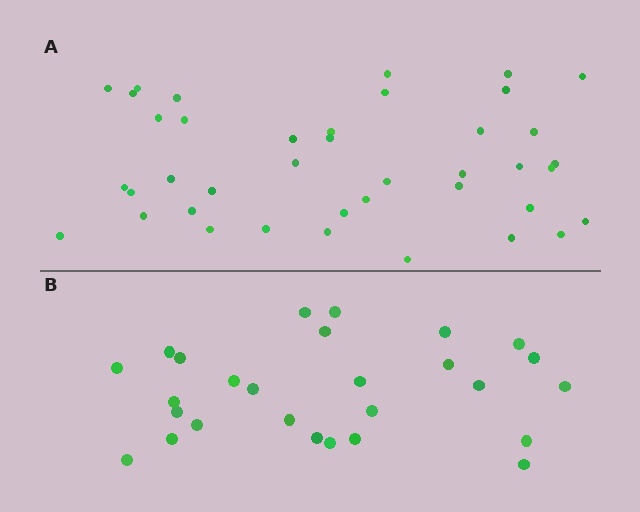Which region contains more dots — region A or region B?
Region A (the top region) has more dots.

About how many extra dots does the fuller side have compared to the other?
Region A has approximately 15 more dots than region B.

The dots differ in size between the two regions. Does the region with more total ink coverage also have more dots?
No. Region B has more total ink coverage because its dots are larger, but region A actually contains more individual dots. Total area can be misleading — the number of items is what matters here.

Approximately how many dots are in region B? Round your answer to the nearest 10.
About 30 dots. (The exact count is 27, which rounds to 30.)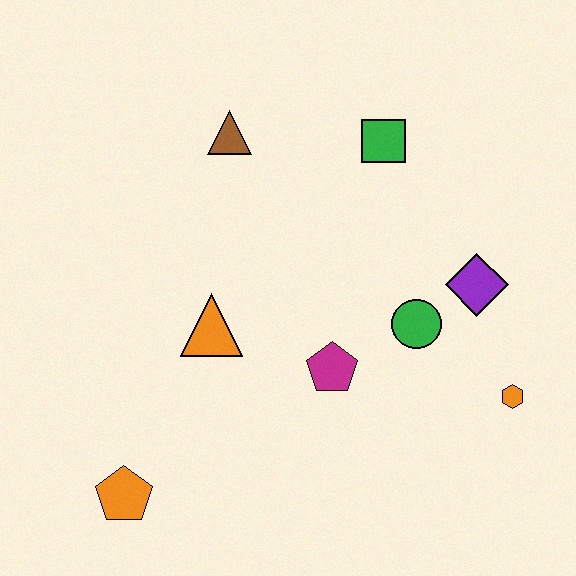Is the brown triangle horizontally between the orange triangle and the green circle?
Yes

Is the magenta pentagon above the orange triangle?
No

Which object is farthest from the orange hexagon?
The orange pentagon is farthest from the orange hexagon.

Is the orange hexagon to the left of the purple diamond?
No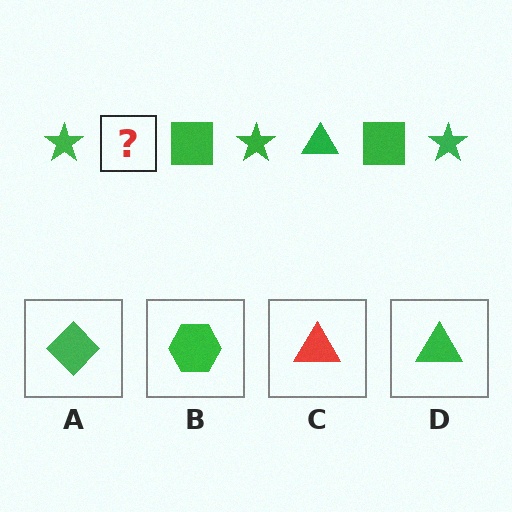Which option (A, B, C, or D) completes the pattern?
D.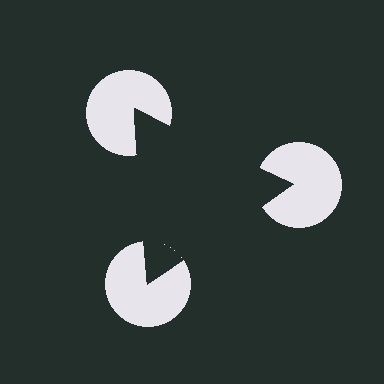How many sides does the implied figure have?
3 sides.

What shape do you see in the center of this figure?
An illusory triangle — its edges are inferred from the aligned wedge cuts in the pac-man discs, not physically drawn.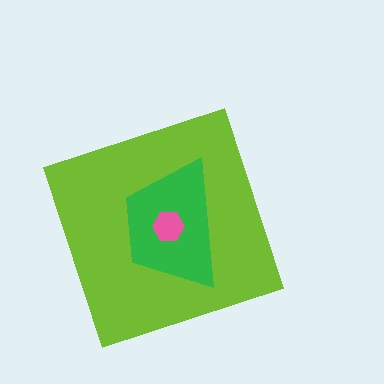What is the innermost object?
The pink hexagon.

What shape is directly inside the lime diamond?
The green trapezoid.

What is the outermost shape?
The lime diamond.